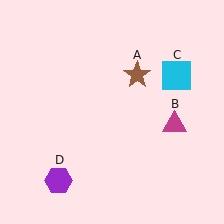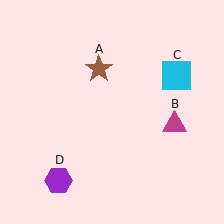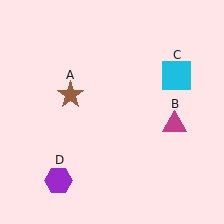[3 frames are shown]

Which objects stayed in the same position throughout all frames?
Magenta triangle (object B) and cyan square (object C) and purple hexagon (object D) remained stationary.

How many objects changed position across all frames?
1 object changed position: brown star (object A).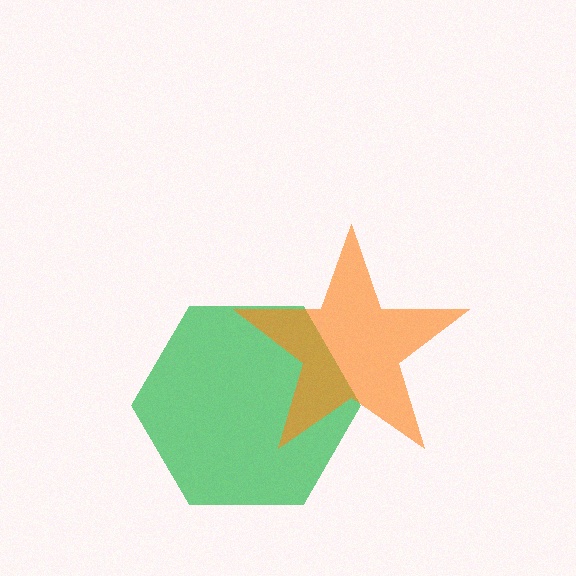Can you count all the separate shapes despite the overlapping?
Yes, there are 2 separate shapes.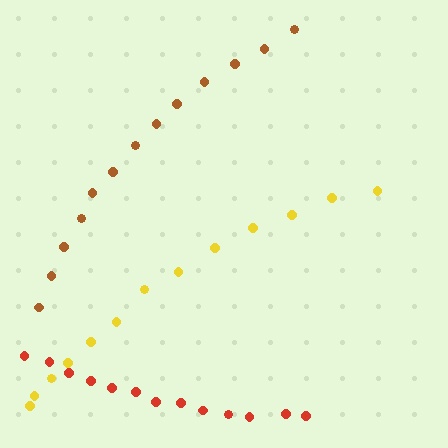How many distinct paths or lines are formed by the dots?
There are 3 distinct paths.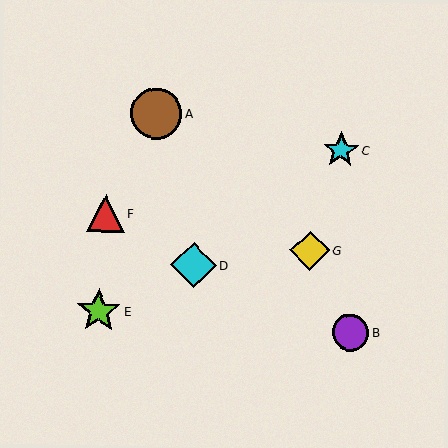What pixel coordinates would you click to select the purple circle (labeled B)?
Click at (350, 333) to select the purple circle B.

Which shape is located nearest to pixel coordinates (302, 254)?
The yellow diamond (labeled G) at (310, 251) is nearest to that location.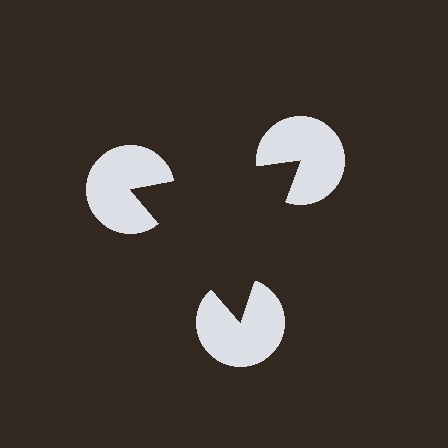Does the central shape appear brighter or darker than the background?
It typically appears slightly darker than the background, even though no actual brightness change is drawn.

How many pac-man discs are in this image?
There are 3 — one at each vertex of the illusory triangle.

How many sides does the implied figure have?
3 sides.